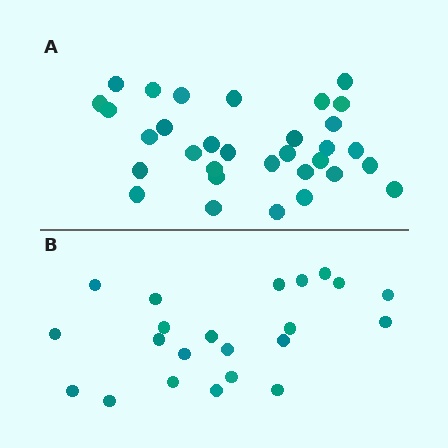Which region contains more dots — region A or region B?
Region A (the top region) has more dots.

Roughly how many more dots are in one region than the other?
Region A has roughly 10 or so more dots than region B.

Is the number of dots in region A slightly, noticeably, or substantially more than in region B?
Region A has substantially more. The ratio is roughly 1.5 to 1.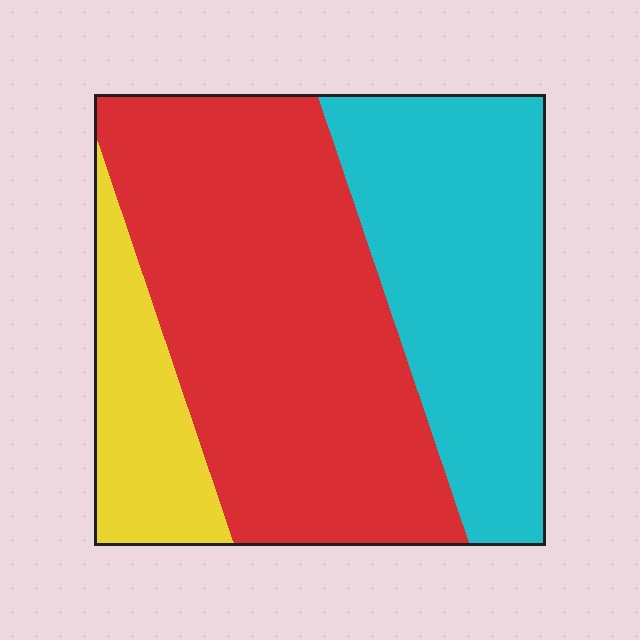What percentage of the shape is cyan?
Cyan takes up between a third and a half of the shape.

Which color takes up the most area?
Red, at roughly 50%.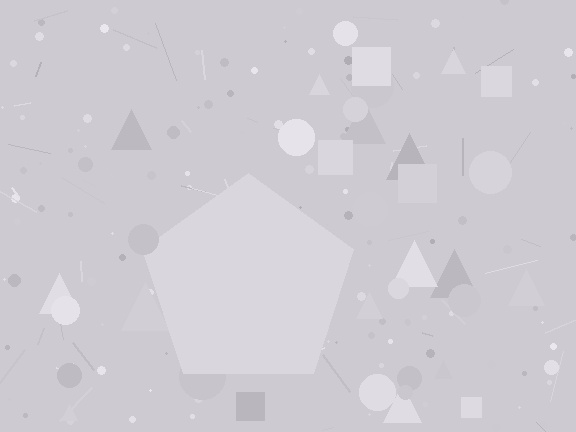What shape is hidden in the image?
A pentagon is hidden in the image.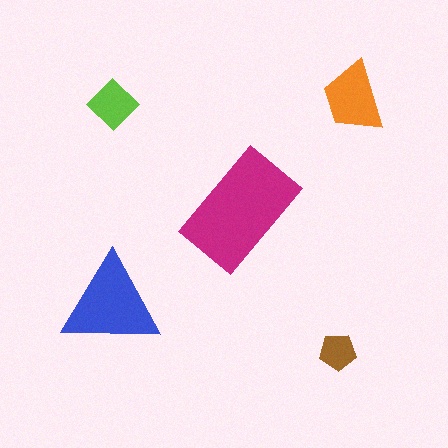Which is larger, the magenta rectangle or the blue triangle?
The magenta rectangle.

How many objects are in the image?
There are 5 objects in the image.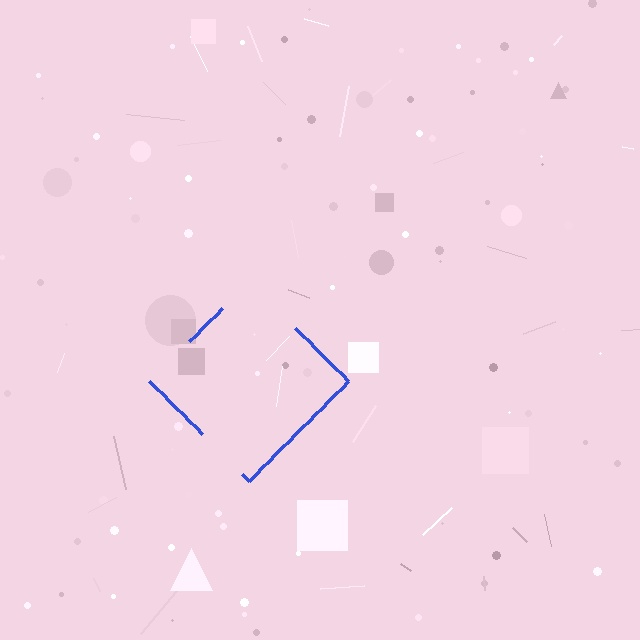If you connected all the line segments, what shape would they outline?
They would outline a diamond.